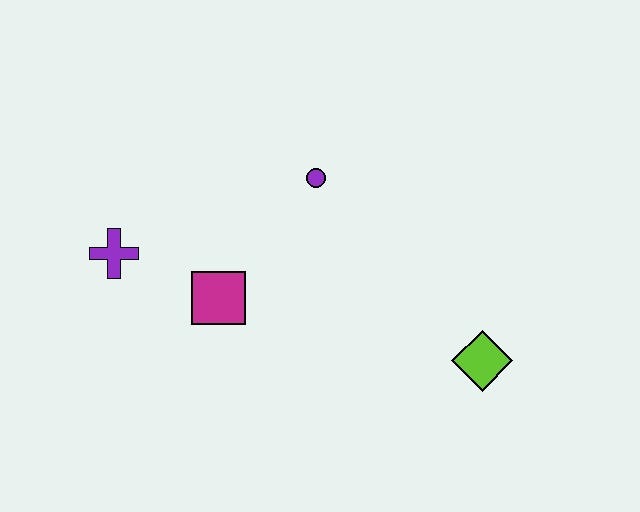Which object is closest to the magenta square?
The purple cross is closest to the magenta square.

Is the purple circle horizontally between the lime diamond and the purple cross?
Yes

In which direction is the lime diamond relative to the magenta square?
The lime diamond is to the right of the magenta square.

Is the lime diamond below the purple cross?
Yes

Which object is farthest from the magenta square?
The lime diamond is farthest from the magenta square.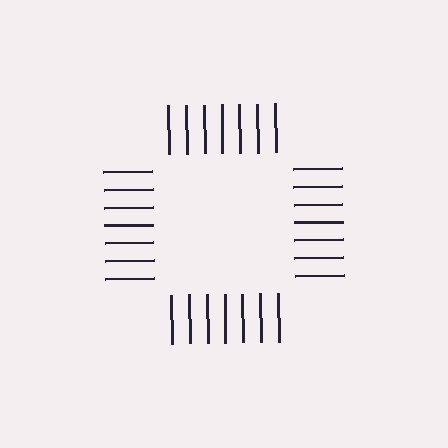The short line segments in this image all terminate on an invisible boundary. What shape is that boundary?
An illusory square — the line segments terminate on its edges but no continuous stroke is drawn.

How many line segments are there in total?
28 — 7 along each of the 4 edges.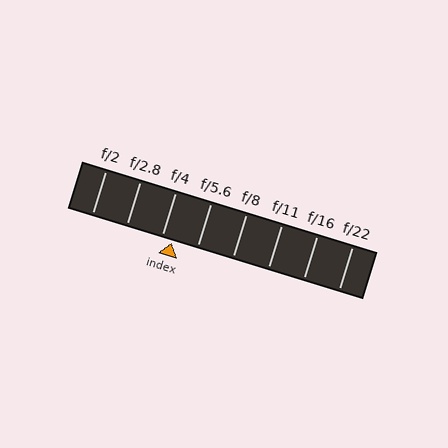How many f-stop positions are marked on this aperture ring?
There are 8 f-stop positions marked.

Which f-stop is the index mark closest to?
The index mark is closest to f/4.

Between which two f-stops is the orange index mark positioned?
The index mark is between f/4 and f/5.6.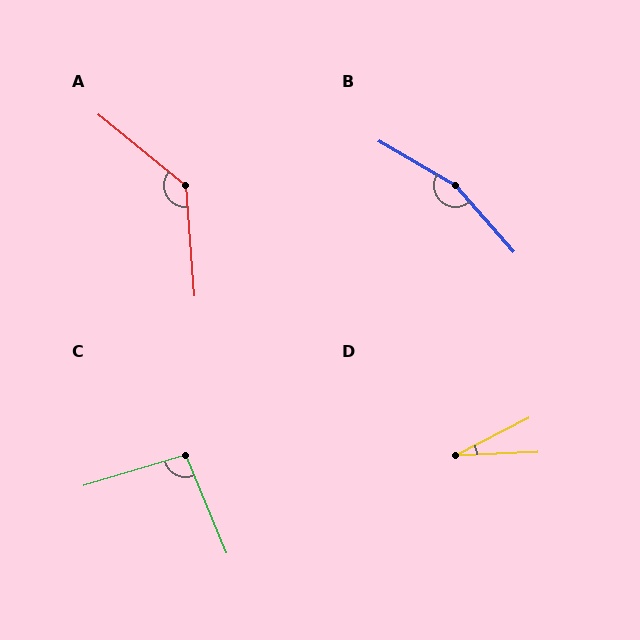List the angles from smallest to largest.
D (25°), C (95°), A (133°), B (162°).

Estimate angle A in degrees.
Approximately 133 degrees.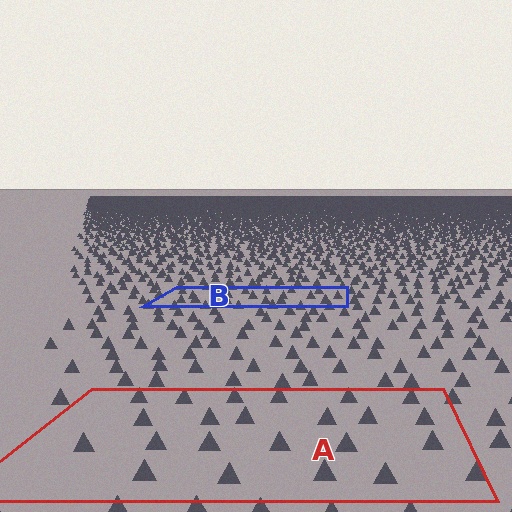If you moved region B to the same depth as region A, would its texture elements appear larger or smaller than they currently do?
They would appear larger. At a closer depth, the same texture elements are projected at a bigger on-screen size.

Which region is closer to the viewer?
Region A is closer. The texture elements there are larger and more spread out.